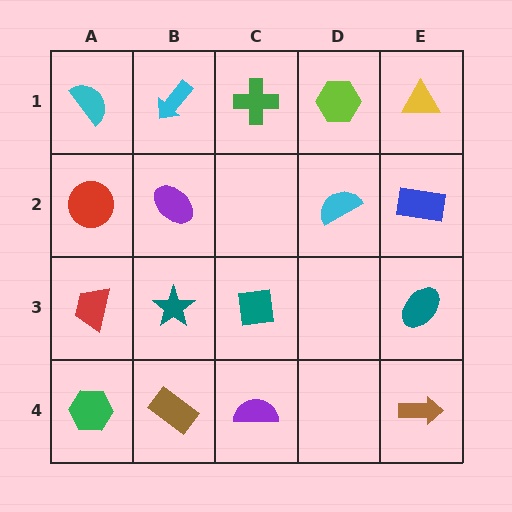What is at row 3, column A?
A red trapezoid.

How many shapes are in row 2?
4 shapes.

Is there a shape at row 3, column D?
No, that cell is empty.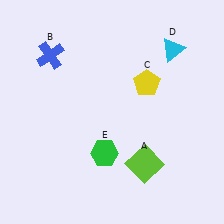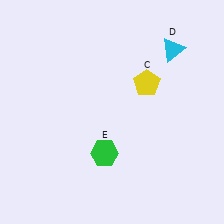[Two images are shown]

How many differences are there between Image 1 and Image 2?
There are 2 differences between the two images.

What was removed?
The blue cross (B), the lime square (A) were removed in Image 2.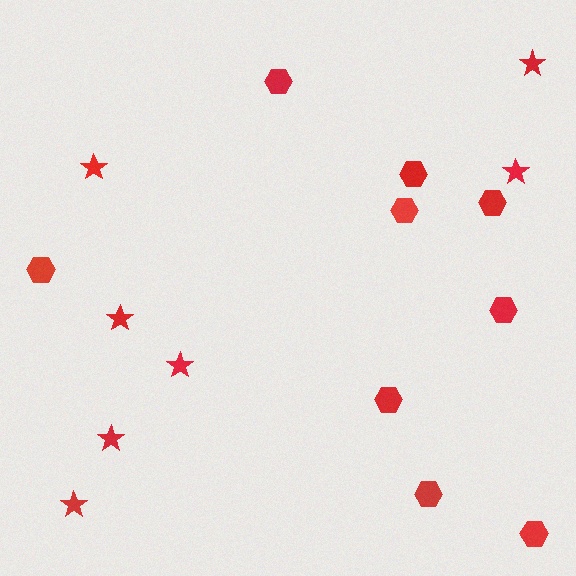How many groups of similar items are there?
There are 2 groups: one group of stars (7) and one group of hexagons (9).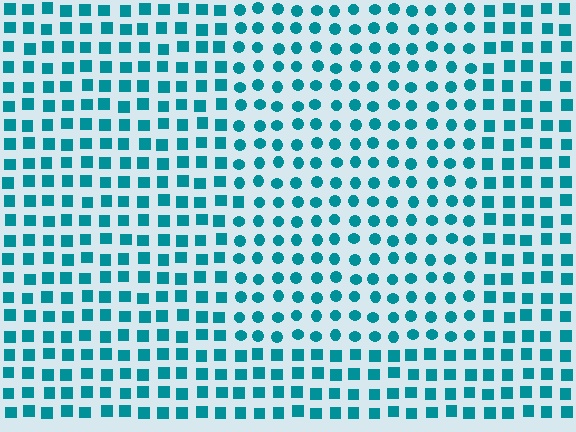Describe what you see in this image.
The image is filled with small teal elements arranged in a uniform grid. A rectangle-shaped region contains circles, while the surrounding area contains squares. The boundary is defined purely by the change in element shape.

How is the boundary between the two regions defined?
The boundary is defined by a change in element shape: circles inside vs. squares outside. All elements share the same color and spacing.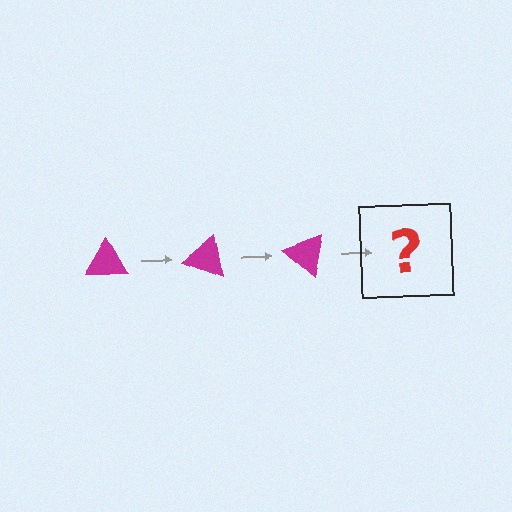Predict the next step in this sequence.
The next step is a magenta triangle rotated 60 degrees.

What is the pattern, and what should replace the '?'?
The pattern is that the triangle rotates 20 degrees each step. The '?' should be a magenta triangle rotated 60 degrees.